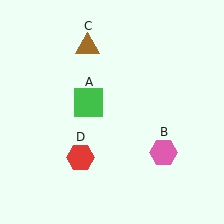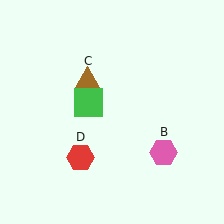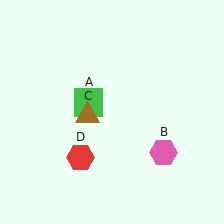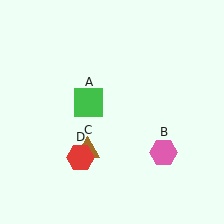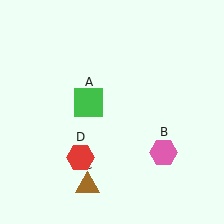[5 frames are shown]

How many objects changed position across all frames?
1 object changed position: brown triangle (object C).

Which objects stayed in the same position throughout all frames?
Green square (object A) and pink hexagon (object B) and red hexagon (object D) remained stationary.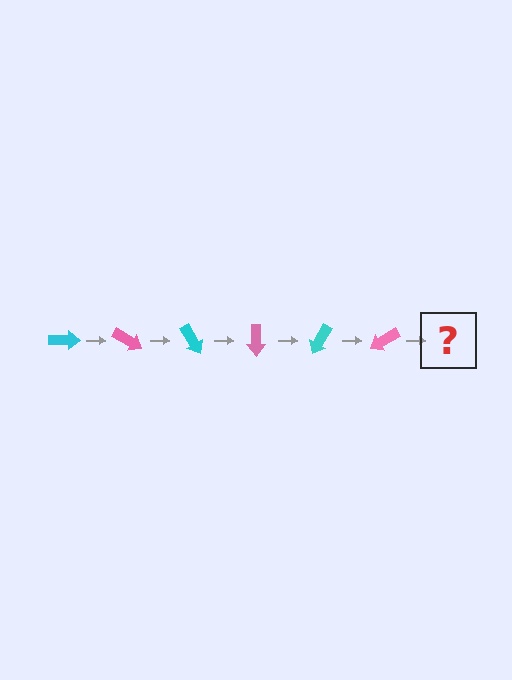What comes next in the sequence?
The next element should be a cyan arrow, rotated 180 degrees from the start.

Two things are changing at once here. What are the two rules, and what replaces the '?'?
The two rules are that it rotates 30 degrees each step and the color cycles through cyan and pink. The '?' should be a cyan arrow, rotated 180 degrees from the start.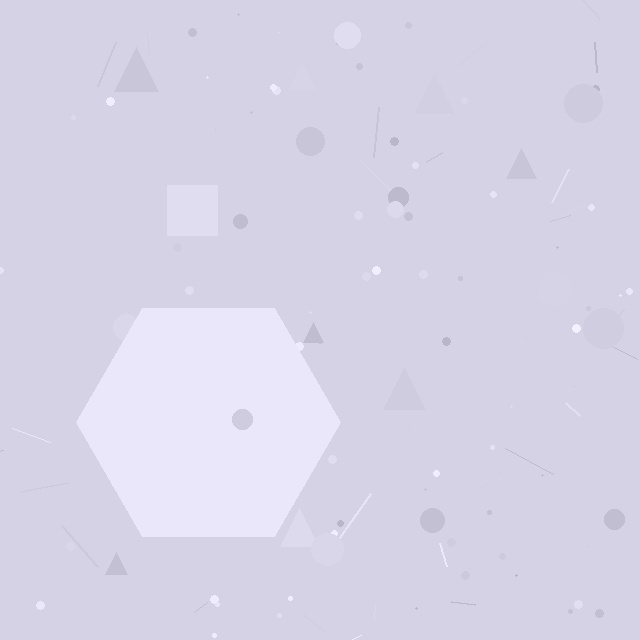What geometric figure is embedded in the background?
A hexagon is embedded in the background.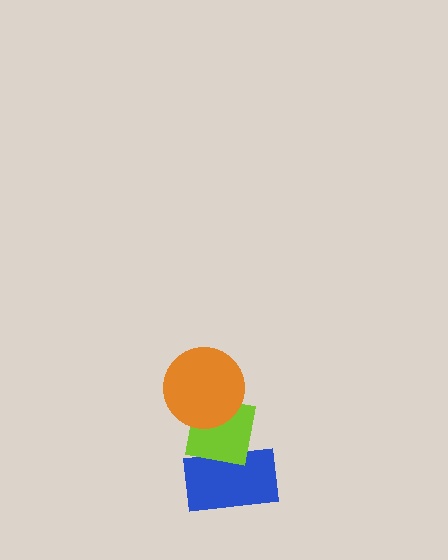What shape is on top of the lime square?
The orange circle is on top of the lime square.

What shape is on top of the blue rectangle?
The lime square is on top of the blue rectangle.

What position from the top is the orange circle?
The orange circle is 1st from the top.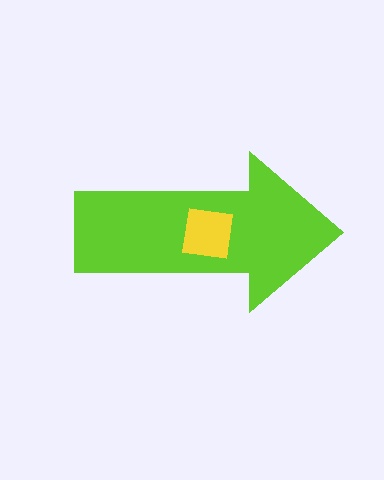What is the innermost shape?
The yellow square.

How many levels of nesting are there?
2.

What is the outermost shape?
The lime arrow.